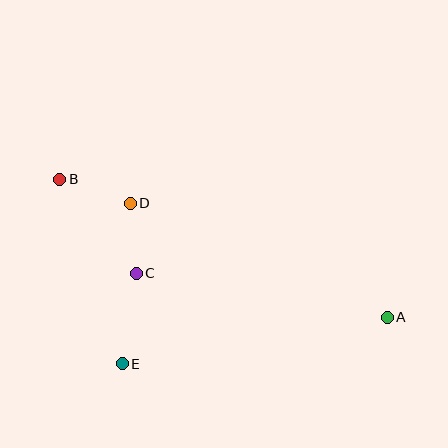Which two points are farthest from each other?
Points A and B are farthest from each other.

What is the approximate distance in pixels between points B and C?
The distance between B and C is approximately 121 pixels.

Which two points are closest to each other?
Points C and D are closest to each other.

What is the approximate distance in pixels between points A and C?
The distance between A and C is approximately 255 pixels.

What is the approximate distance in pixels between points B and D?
The distance between B and D is approximately 74 pixels.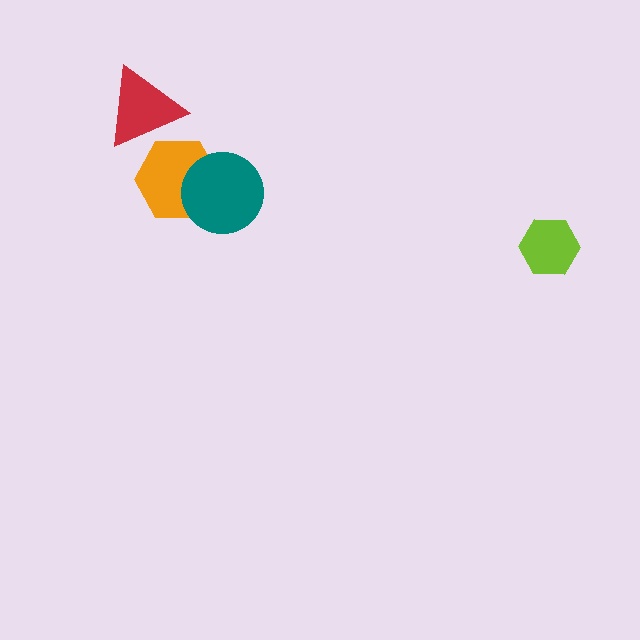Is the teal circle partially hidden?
No, no other shape covers it.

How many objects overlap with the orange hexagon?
2 objects overlap with the orange hexagon.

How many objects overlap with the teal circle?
1 object overlaps with the teal circle.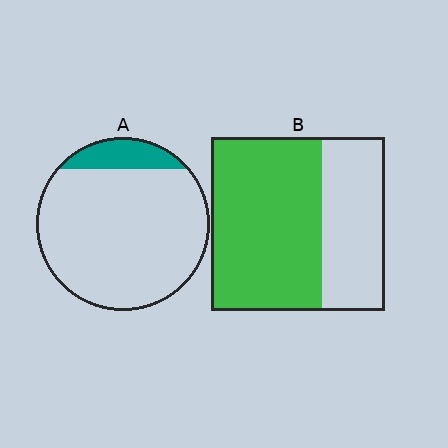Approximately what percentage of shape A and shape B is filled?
A is approximately 15% and B is approximately 65%.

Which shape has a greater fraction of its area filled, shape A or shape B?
Shape B.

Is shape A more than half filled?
No.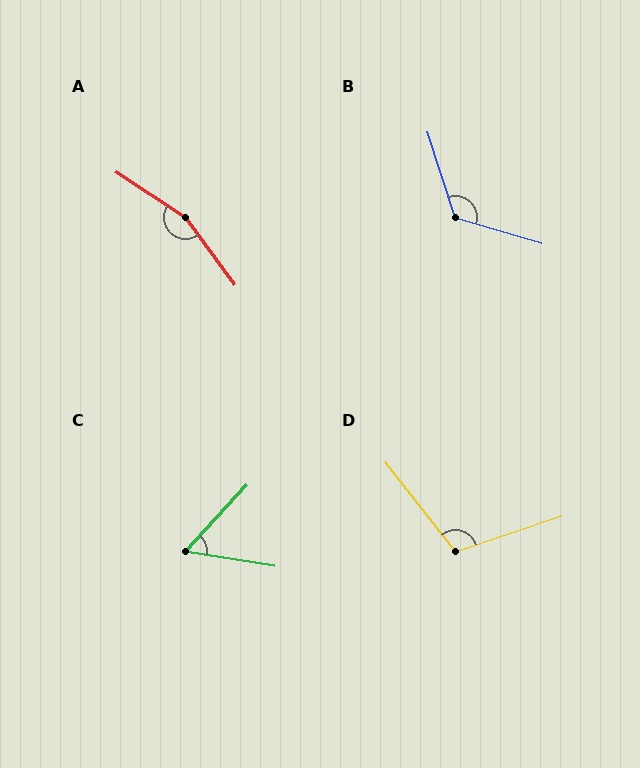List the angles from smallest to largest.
C (57°), D (110°), B (124°), A (159°).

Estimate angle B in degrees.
Approximately 124 degrees.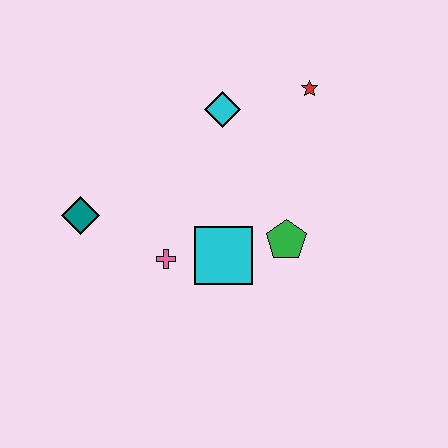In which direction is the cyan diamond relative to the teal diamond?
The cyan diamond is to the right of the teal diamond.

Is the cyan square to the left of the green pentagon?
Yes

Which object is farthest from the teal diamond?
The red star is farthest from the teal diamond.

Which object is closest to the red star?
The cyan diamond is closest to the red star.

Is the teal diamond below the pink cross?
No